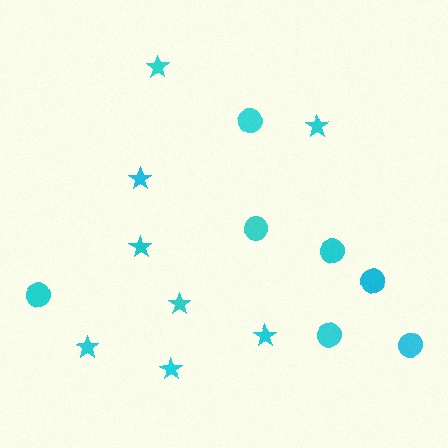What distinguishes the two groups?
There are 2 groups: one group of stars (8) and one group of circles (7).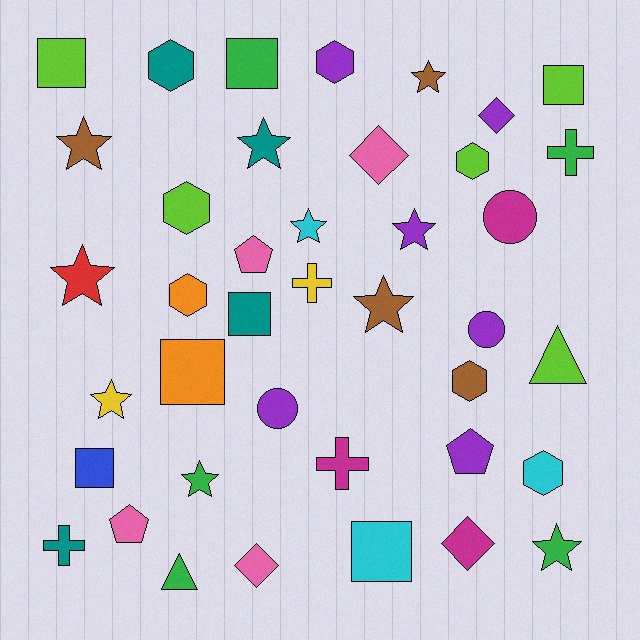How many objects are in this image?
There are 40 objects.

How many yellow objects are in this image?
There are 2 yellow objects.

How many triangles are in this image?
There are 2 triangles.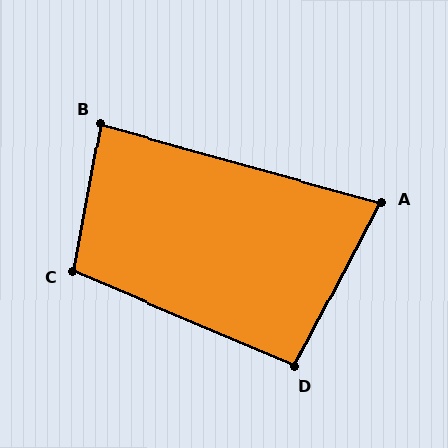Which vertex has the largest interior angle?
C, at approximately 102 degrees.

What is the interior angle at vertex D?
Approximately 95 degrees (approximately right).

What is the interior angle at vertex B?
Approximately 85 degrees (approximately right).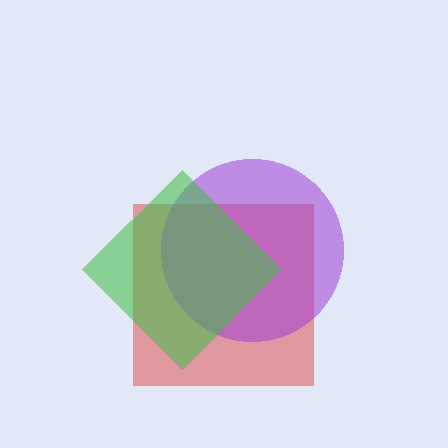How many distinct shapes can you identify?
There are 3 distinct shapes: a red square, a purple circle, a green diamond.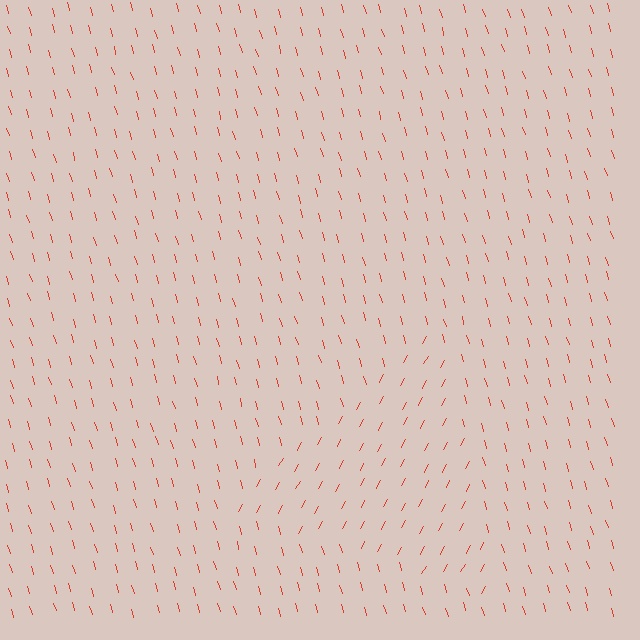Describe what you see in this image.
The image is filled with small red line segments. A triangle region in the image has lines oriented differently from the surrounding lines, creating a visible texture boundary.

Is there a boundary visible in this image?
Yes, there is a texture boundary formed by a change in line orientation.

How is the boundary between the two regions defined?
The boundary is defined purely by a change in line orientation (approximately 45 degrees difference). All lines are the same color and thickness.